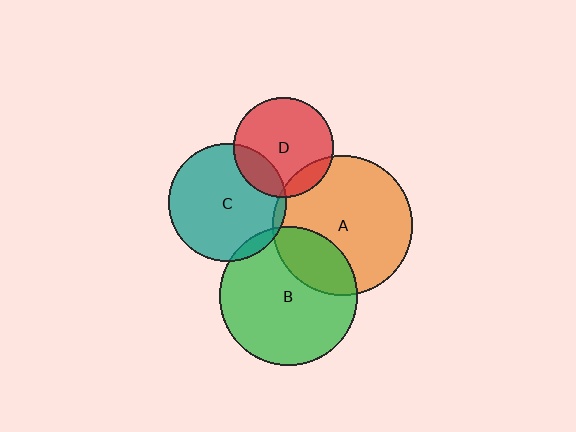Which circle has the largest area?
Circle A (orange).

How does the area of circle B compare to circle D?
Approximately 1.9 times.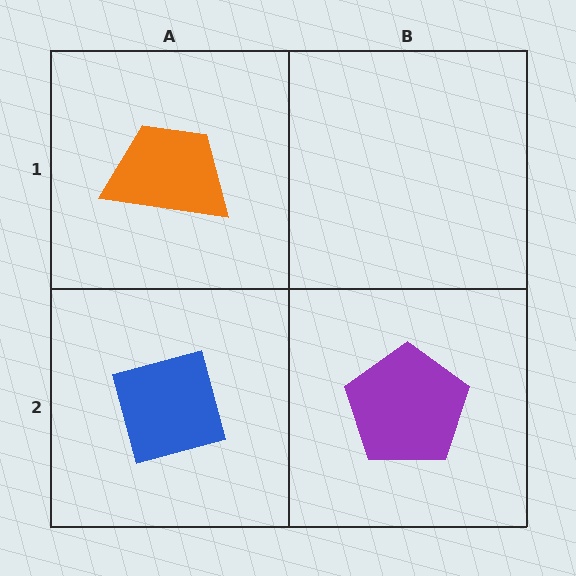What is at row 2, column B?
A purple pentagon.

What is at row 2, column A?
A blue diamond.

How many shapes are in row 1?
1 shape.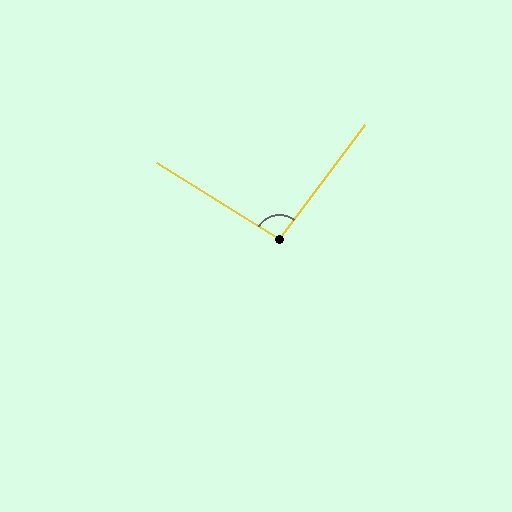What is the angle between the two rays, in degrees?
Approximately 95 degrees.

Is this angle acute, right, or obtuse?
It is approximately a right angle.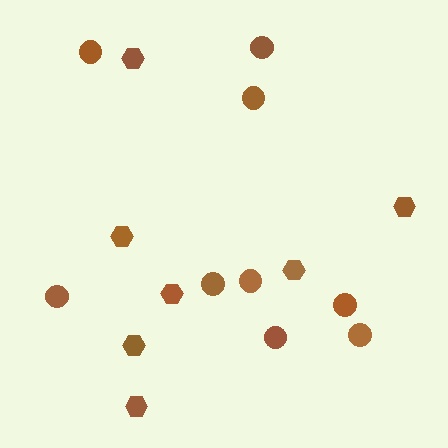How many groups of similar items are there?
There are 2 groups: one group of hexagons (7) and one group of circles (9).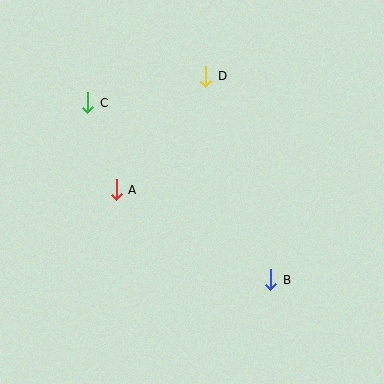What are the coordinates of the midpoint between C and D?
The midpoint between C and D is at (147, 89).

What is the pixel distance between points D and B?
The distance between D and B is 214 pixels.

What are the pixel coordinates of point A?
Point A is at (116, 190).